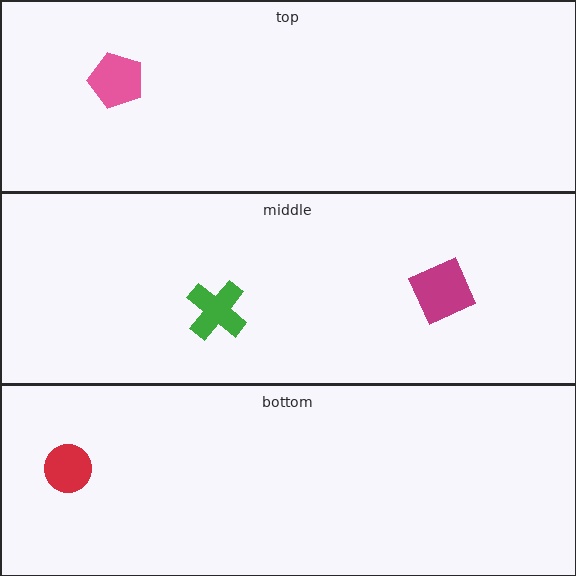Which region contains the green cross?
The middle region.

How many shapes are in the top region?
1.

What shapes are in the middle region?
The magenta square, the green cross.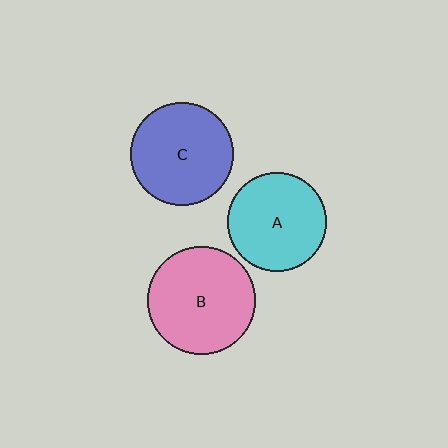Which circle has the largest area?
Circle B (pink).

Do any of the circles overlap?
No, none of the circles overlap.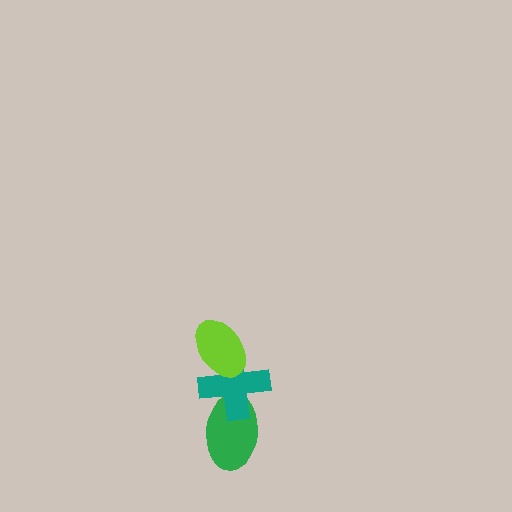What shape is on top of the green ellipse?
The teal cross is on top of the green ellipse.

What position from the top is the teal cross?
The teal cross is 2nd from the top.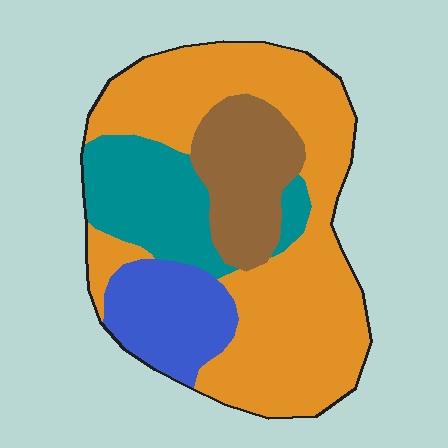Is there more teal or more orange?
Orange.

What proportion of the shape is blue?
Blue takes up less than a quarter of the shape.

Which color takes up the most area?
Orange, at roughly 55%.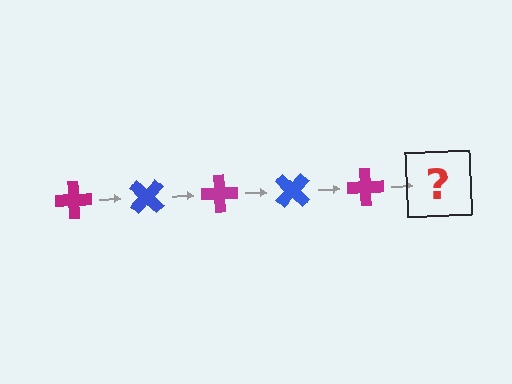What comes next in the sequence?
The next element should be a blue cross, rotated 225 degrees from the start.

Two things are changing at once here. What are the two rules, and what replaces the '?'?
The two rules are that it rotates 45 degrees each step and the color cycles through magenta and blue. The '?' should be a blue cross, rotated 225 degrees from the start.